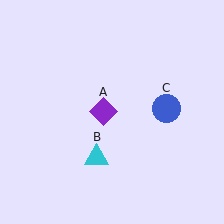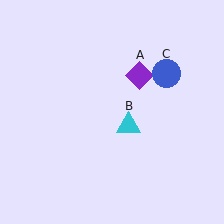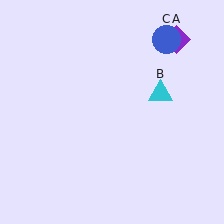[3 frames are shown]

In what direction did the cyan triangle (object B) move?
The cyan triangle (object B) moved up and to the right.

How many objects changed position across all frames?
3 objects changed position: purple diamond (object A), cyan triangle (object B), blue circle (object C).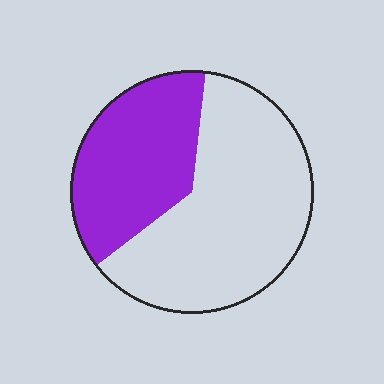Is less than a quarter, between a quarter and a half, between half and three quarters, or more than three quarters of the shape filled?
Between a quarter and a half.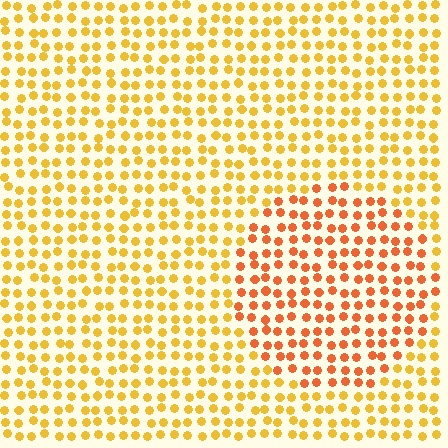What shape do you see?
I see a circle.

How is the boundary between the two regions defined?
The boundary is defined purely by a slight shift in hue (about 29 degrees). Spacing, size, and orientation are identical on both sides.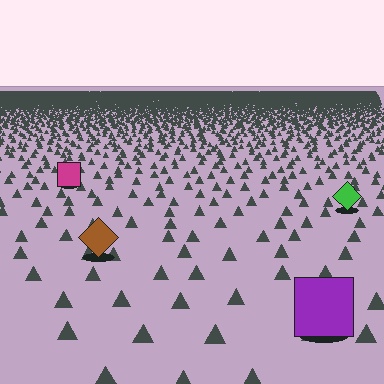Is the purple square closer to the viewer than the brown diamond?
Yes. The purple square is closer — you can tell from the texture gradient: the ground texture is coarser near it.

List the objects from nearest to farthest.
From nearest to farthest: the purple square, the brown diamond, the green diamond, the magenta square.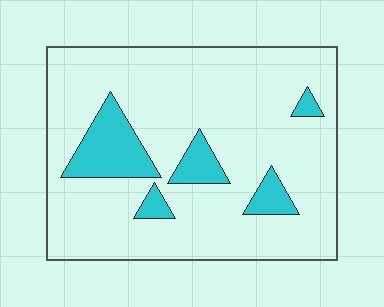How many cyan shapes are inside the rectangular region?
5.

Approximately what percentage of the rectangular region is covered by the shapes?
Approximately 15%.